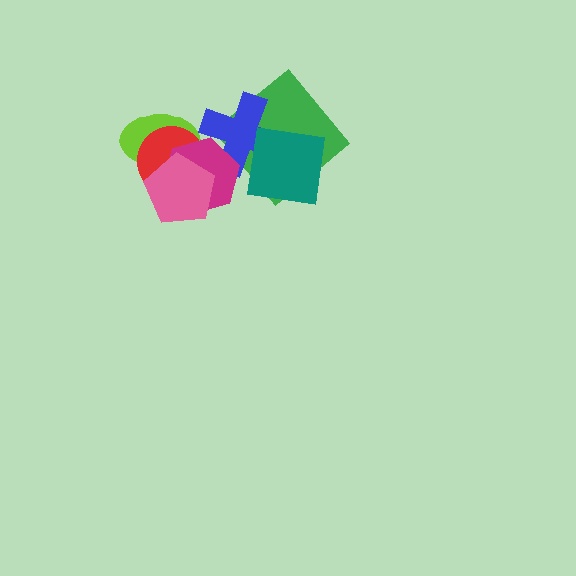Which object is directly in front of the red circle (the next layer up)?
The magenta hexagon is directly in front of the red circle.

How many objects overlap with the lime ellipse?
3 objects overlap with the lime ellipse.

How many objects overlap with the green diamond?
2 objects overlap with the green diamond.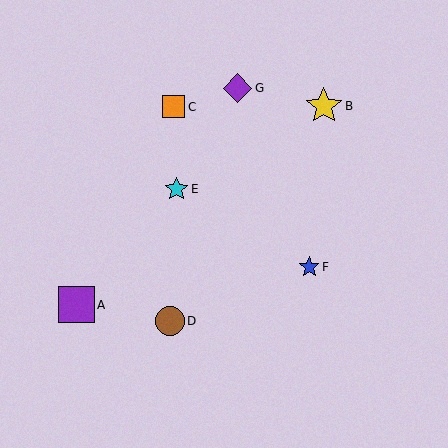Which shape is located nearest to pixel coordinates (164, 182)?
The cyan star (labeled E) at (176, 189) is nearest to that location.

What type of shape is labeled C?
Shape C is an orange square.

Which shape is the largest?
The yellow star (labeled B) is the largest.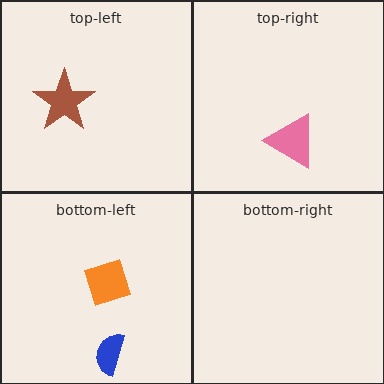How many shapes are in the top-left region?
1.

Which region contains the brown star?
The top-left region.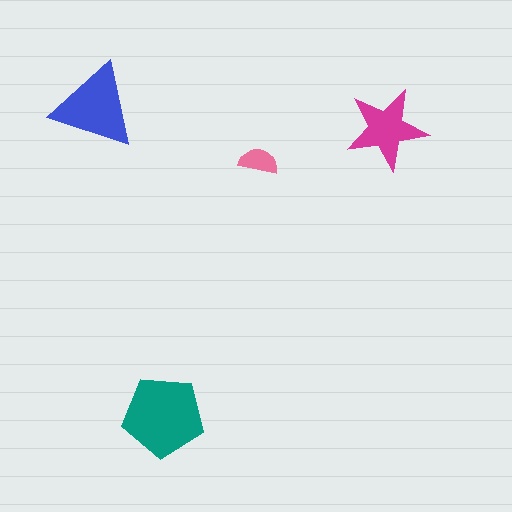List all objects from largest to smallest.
The teal pentagon, the blue triangle, the magenta star, the pink semicircle.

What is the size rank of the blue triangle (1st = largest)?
2nd.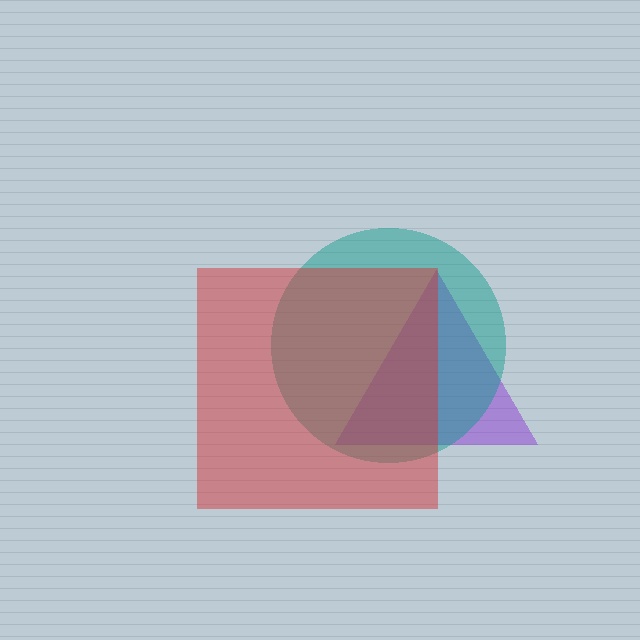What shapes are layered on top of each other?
The layered shapes are: a purple triangle, a teal circle, a red square.